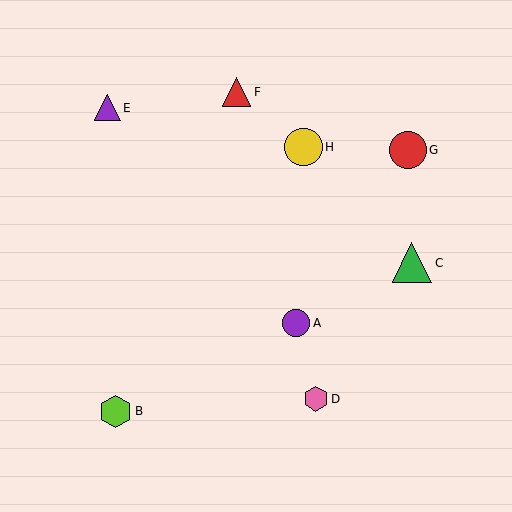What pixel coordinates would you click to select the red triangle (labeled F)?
Click at (237, 92) to select the red triangle F.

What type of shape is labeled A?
Shape A is a purple circle.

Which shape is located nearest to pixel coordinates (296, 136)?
The yellow circle (labeled H) at (303, 147) is nearest to that location.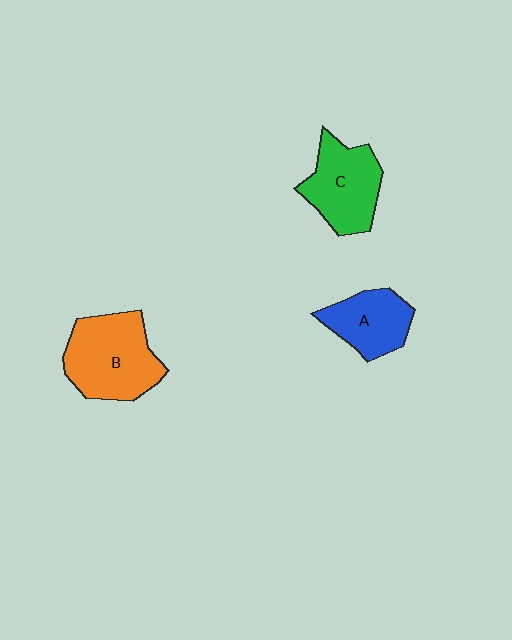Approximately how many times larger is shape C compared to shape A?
Approximately 1.3 times.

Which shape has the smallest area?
Shape A (blue).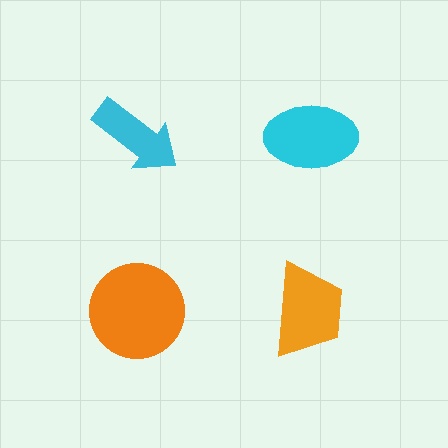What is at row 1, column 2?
A cyan ellipse.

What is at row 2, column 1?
An orange circle.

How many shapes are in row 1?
2 shapes.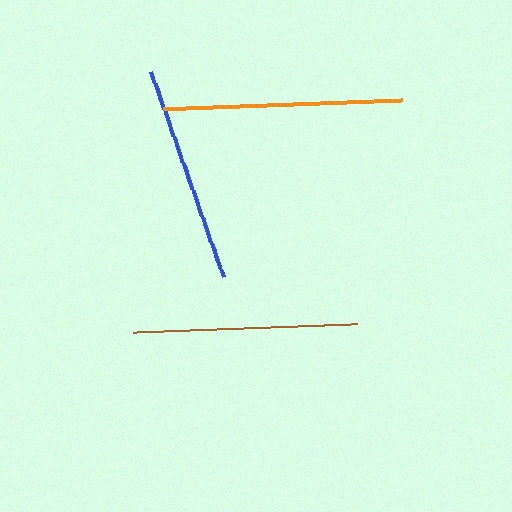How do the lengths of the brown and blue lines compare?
The brown and blue lines are approximately the same length.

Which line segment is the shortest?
The blue line is the shortest at approximately 218 pixels.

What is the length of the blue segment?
The blue segment is approximately 218 pixels long.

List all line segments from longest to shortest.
From longest to shortest: orange, brown, blue.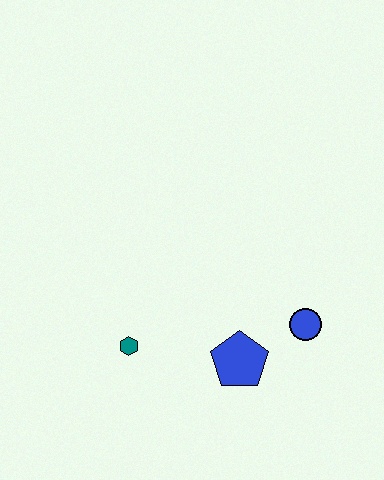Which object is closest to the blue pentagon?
The blue circle is closest to the blue pentagon.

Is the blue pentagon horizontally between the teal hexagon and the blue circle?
Yes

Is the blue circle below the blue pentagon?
No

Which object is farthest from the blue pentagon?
The teal hexagon is farthest from the blue pentagon.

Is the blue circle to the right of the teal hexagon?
Yes